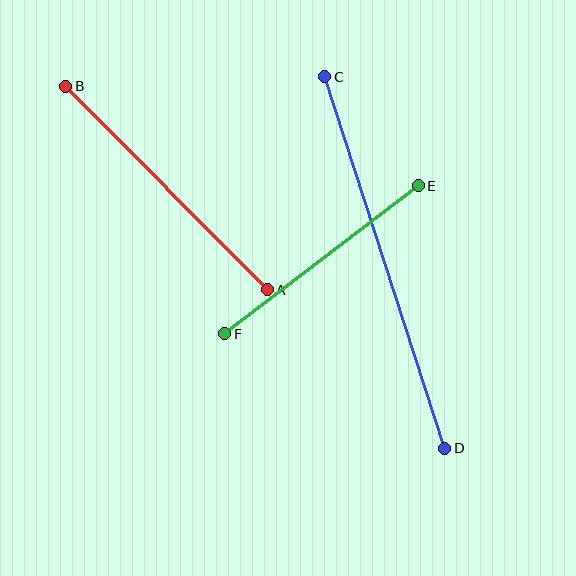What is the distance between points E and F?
The distance is approximately 243 pixels.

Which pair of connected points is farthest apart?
Points C and D are farthest apart.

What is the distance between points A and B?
The distance is approximately 286 pixels.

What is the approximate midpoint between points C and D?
The midpoint is at approximately (385, 262) pixels.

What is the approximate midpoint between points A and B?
The midpoint is at approximately (167, 188) pixels.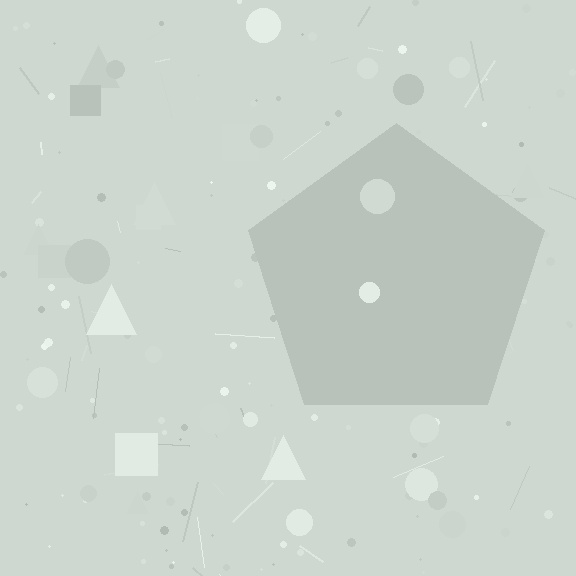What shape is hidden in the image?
A pentagon is hidden in the image.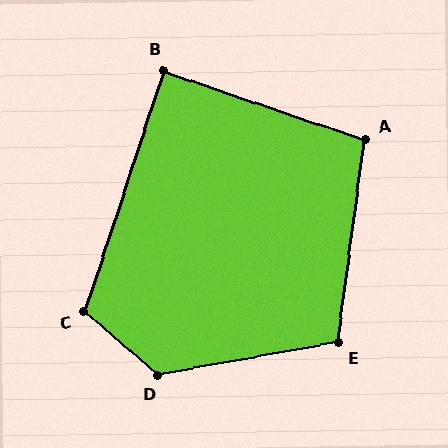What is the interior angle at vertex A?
Approximately 101 degrees (obtuse).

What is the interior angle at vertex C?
Approximately 113 degrees (obtuse).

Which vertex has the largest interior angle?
D, at approximately 129 degrees.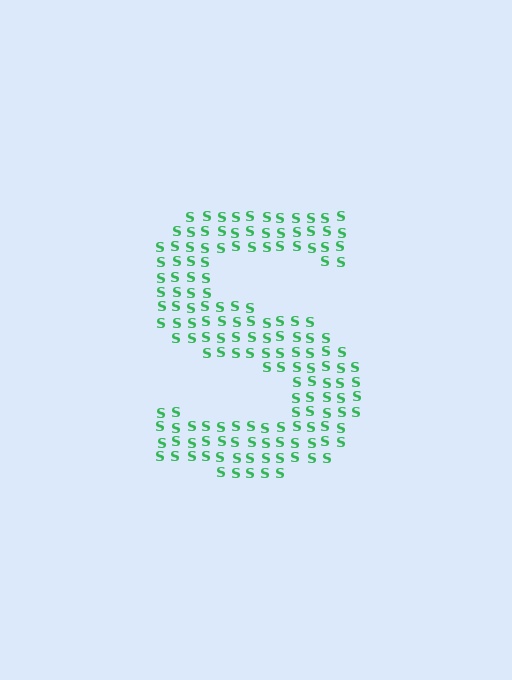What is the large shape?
The large shape is the letter S.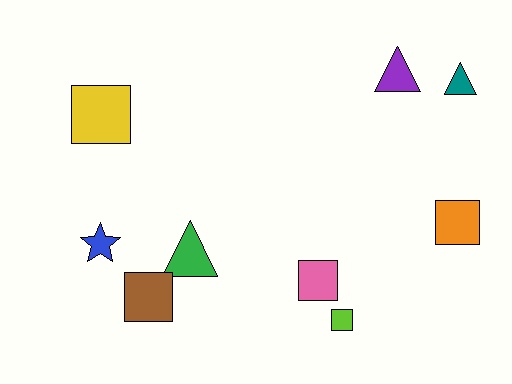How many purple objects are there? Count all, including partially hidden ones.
There is 1 purple object.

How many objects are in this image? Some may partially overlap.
There are 9 objects.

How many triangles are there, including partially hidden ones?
There are 3 triangles.